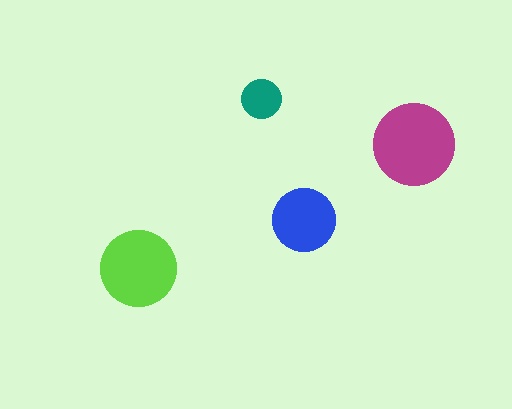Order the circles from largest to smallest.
the magenta one, the lime one, the blue one, the teal one.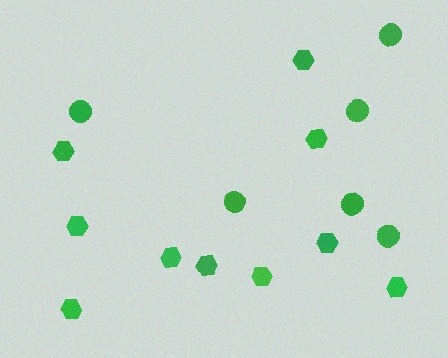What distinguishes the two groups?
There are 2 groups: one group of circles (6) and one group of hexagons (10).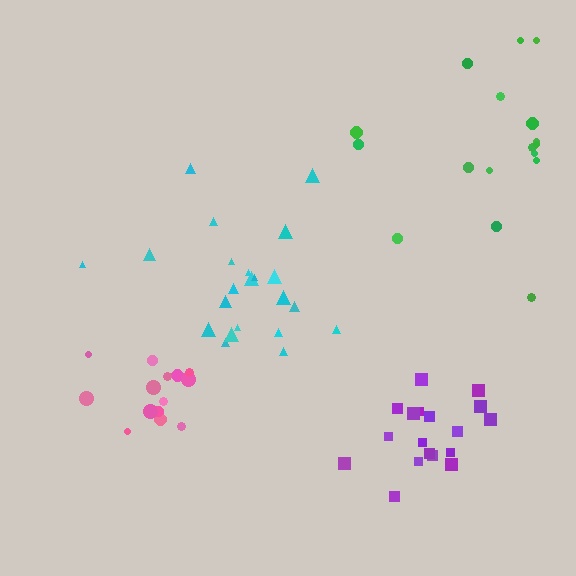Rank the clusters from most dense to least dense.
pink, purple, cyan, green.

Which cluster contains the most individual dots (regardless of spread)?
Cyan (22).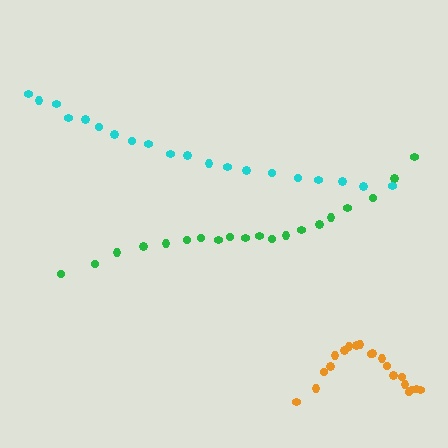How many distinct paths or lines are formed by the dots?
There are 3 distinct paths.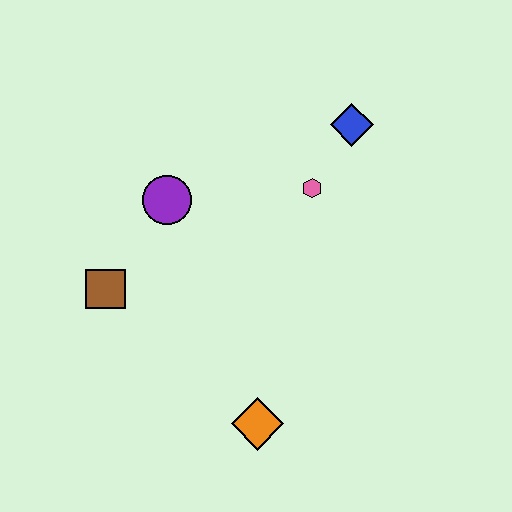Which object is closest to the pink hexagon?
The blue diamond is closest to the pink hexagon.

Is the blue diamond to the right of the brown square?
Yes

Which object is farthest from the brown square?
The blue diamond is farthest from the brown square.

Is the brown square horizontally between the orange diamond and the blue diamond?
No